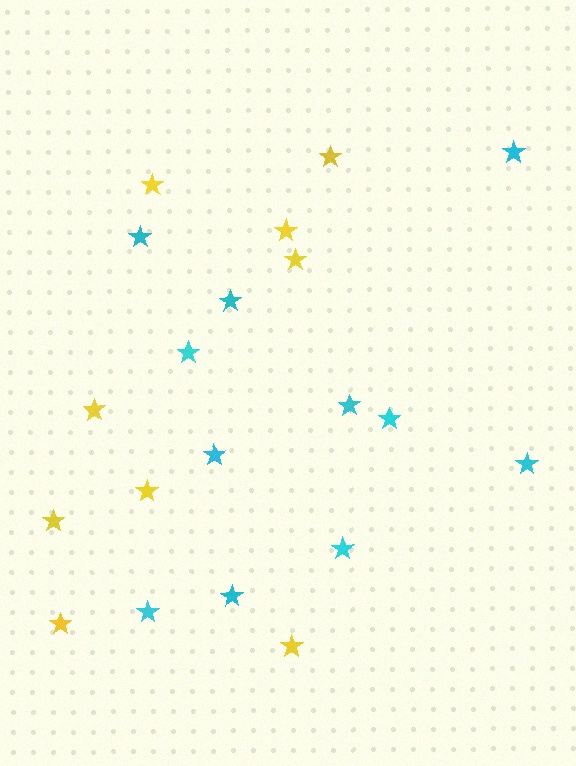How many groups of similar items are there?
There are 2 groups: one group of cyan stars (11) and one group of yellow stars (9).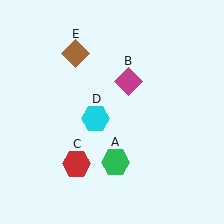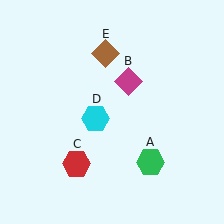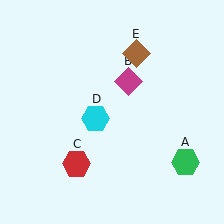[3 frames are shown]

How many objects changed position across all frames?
2 objects changed position: green hexagon (object A), brown diamond (object E).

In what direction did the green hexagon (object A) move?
The green hexagon (object A) moved right.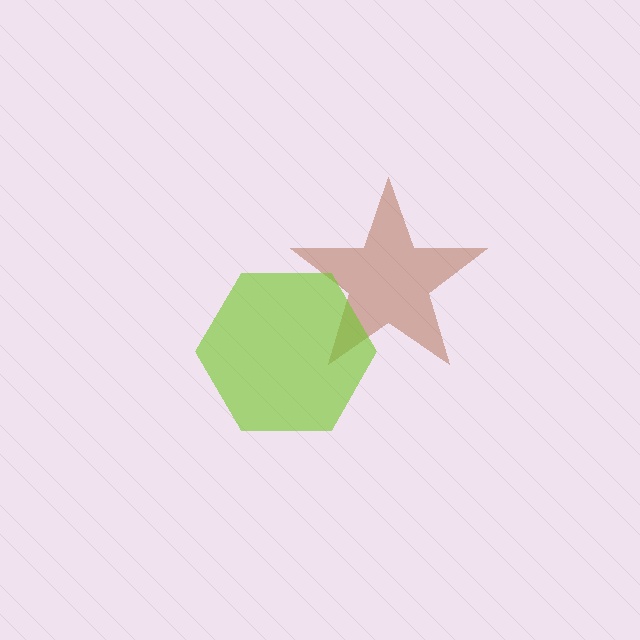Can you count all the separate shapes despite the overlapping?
Yes, there are 2 separate shapes.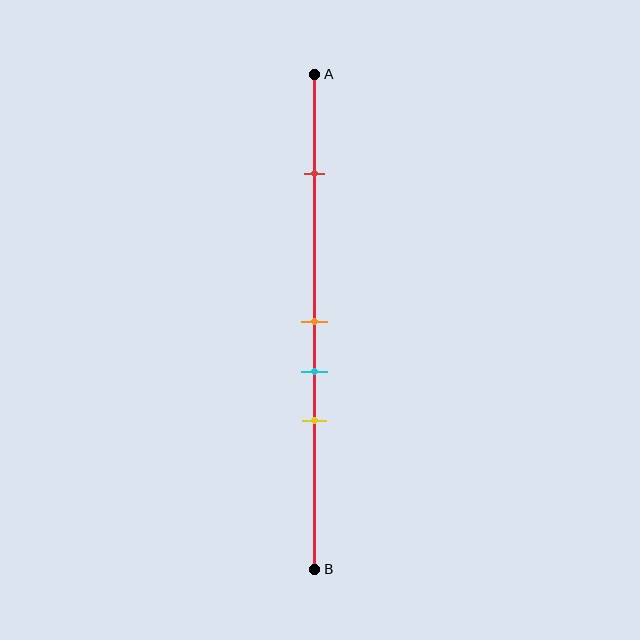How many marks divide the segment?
There are 4 marks dividing the segment.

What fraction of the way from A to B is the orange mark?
The orange mark is approximately 50% (0.5) of the way from A to B.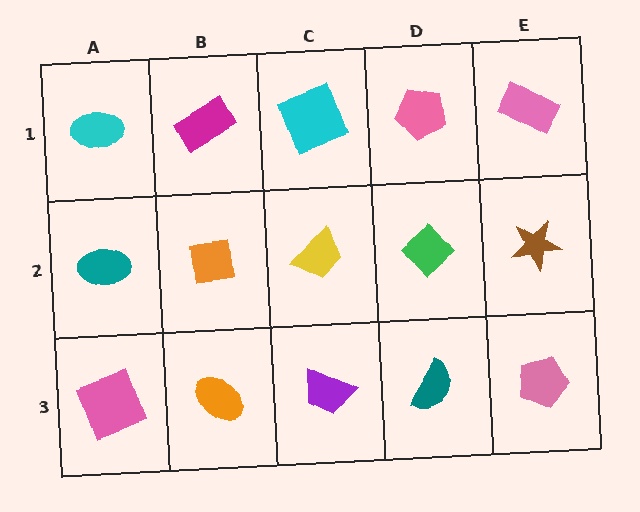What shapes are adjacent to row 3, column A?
A teal ellipse (row 2, column A), an orange ellipse (row 3, column B).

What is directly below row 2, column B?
An orange ellipse.